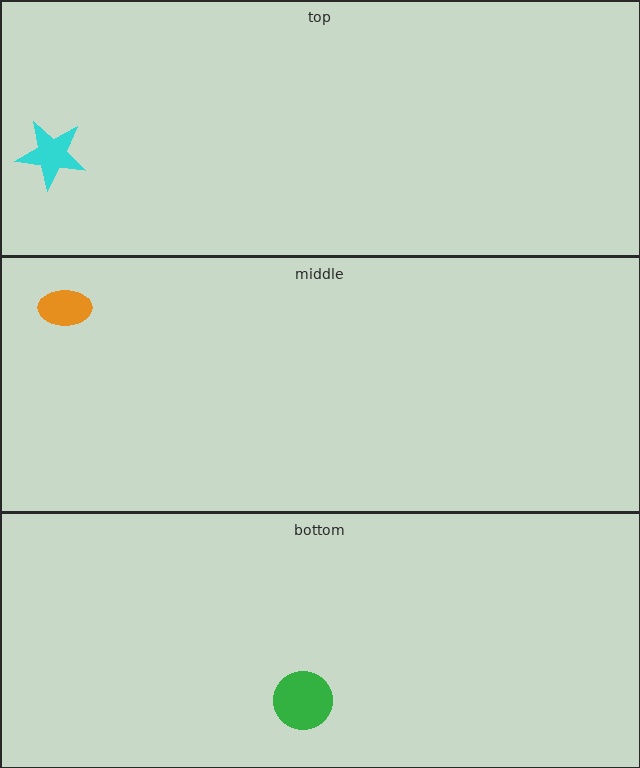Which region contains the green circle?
The bottom region.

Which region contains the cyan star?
The top region.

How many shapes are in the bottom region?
1.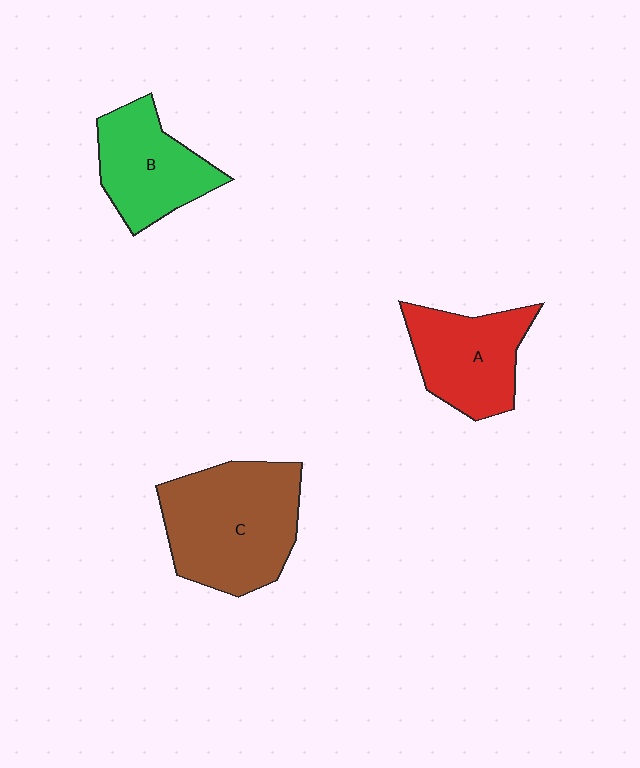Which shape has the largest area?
Shape C (brown).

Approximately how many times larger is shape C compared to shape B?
Approximately 1.5 times.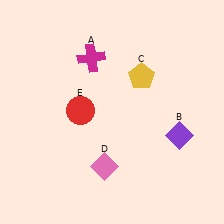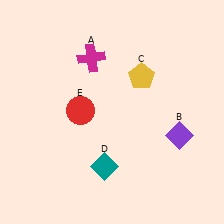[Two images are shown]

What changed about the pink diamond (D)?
In Image 1, D is pink. In Image 2, it changed to teal.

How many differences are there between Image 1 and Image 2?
There is 1 difference between the two images.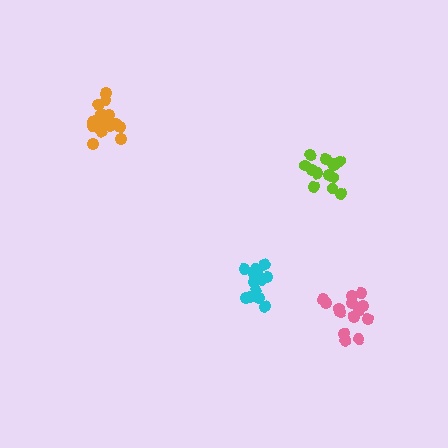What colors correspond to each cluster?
The clusters are colored: cyan, pink, orange, lime.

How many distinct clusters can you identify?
There are 4 distinct clusters.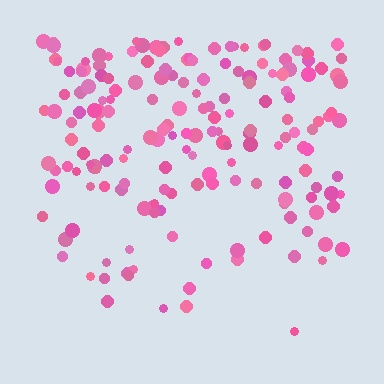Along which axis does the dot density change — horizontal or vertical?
Vertical.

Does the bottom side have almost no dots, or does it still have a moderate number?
Still a moderate number, just noticeably fewer than the top.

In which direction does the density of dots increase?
From bottom to top, with the top side densest.